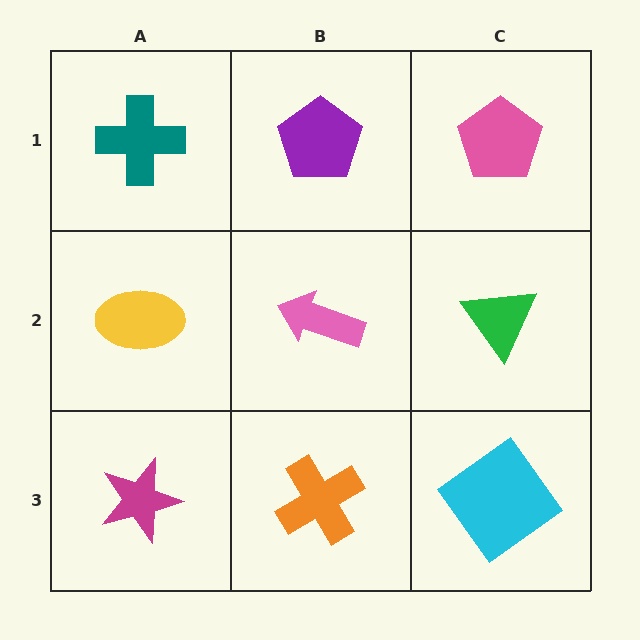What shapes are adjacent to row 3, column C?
A green triangle (row 2, column C), an orange cross (row 3, column B).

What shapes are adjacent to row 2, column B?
A purple pentagon (row 1, column B), an orange cross (row 3, column B), a yellow ellipse (row 2, column A), a green triangle (row 2, column C).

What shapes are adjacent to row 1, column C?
A green triangle (row 2, column C), a purple pentagon (row 1, column B).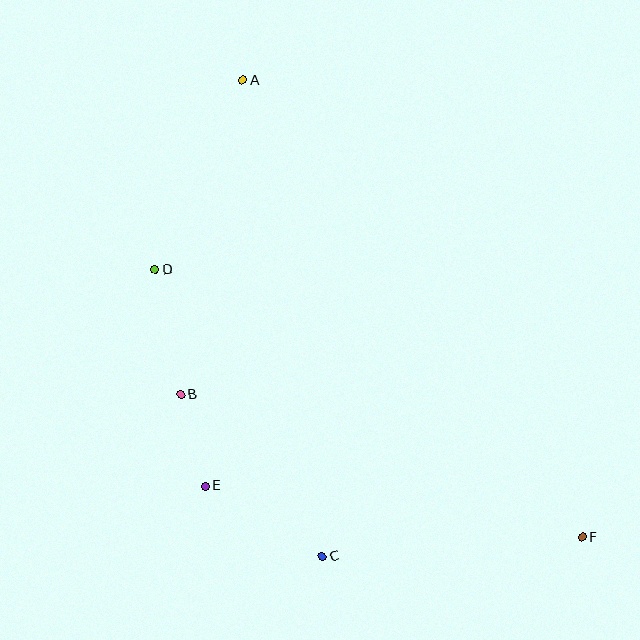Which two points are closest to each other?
Points B and E are closest to each other.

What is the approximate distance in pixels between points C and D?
The distance between C and D is approximately 332 pixels.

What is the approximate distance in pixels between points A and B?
The distance between A and B is approximately 320 pixels.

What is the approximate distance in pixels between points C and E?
The distance between C and E is approximately 136 pixels.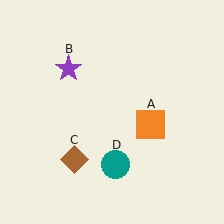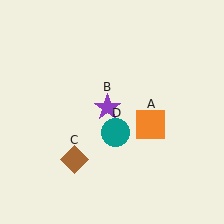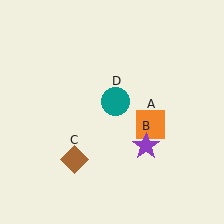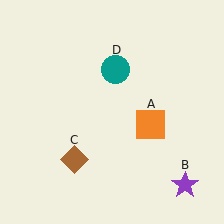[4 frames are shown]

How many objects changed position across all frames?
2 objects changed position: purple star (object B), teal circle (object D).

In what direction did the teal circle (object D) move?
The teal circle (object D) moved up.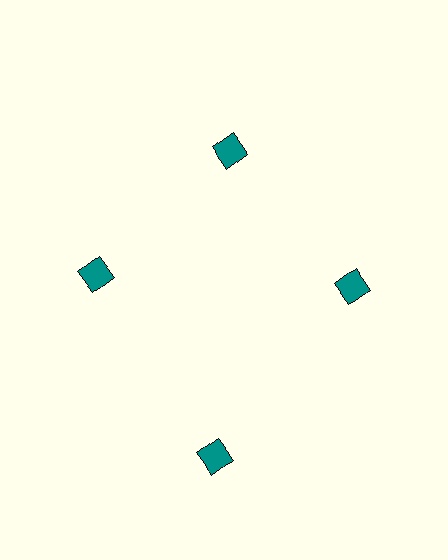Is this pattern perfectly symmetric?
No. The 4 teal diamonds are arranged in a ring, but one element near the 6 o'clock position is pushed outward from the center, breaking the 4-fold rotational symmetry.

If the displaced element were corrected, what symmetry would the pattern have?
It would have 4-fold rotational symmetry — the pattern would map onto itself every 90 degrees.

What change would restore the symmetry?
The symmetry would be restored by moving it inward, back onto the ring so that all 4 diamonds sit at equal angles and equal distance from the center.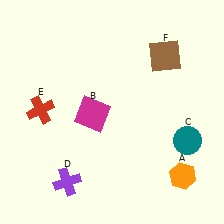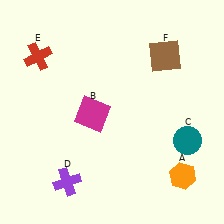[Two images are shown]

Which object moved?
The red cross (E) moved up.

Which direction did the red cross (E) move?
The red cross (E) moved up.